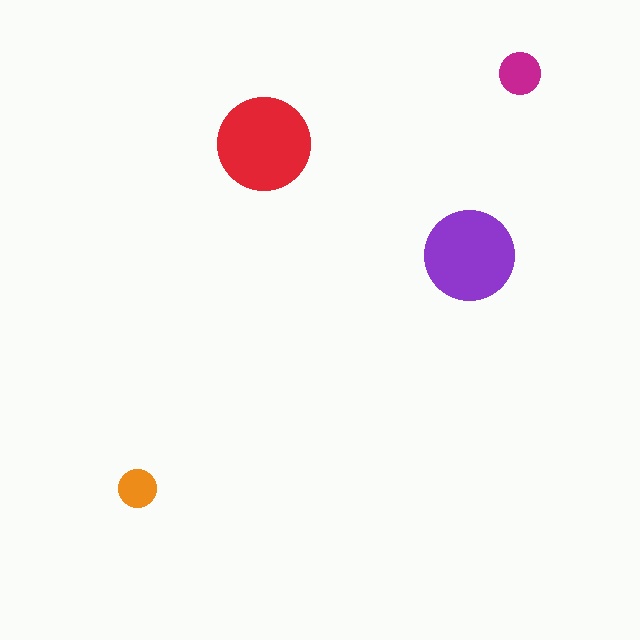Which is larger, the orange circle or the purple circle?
The purple one.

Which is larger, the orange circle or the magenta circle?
The magenta one.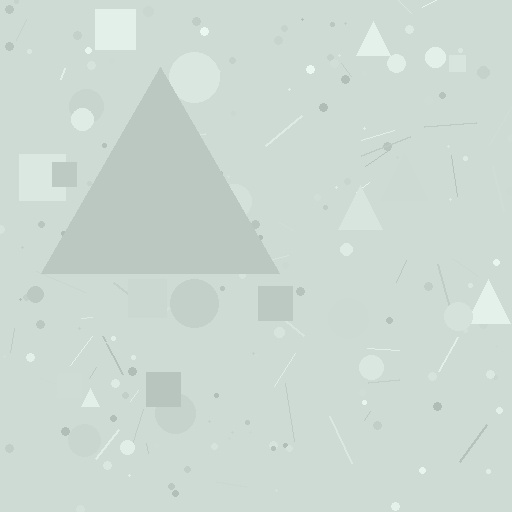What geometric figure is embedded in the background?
A triangle is embedded in the background.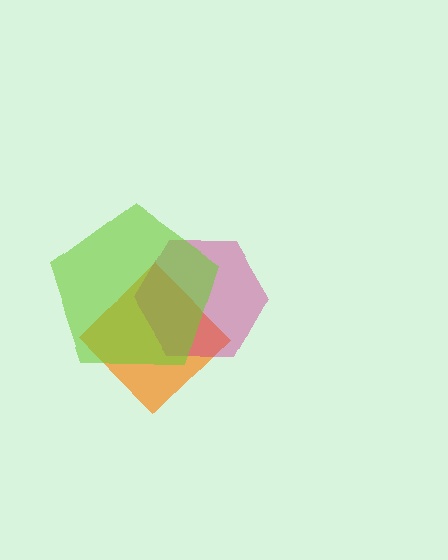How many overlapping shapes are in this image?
There are 3 overlapping shapes in the image.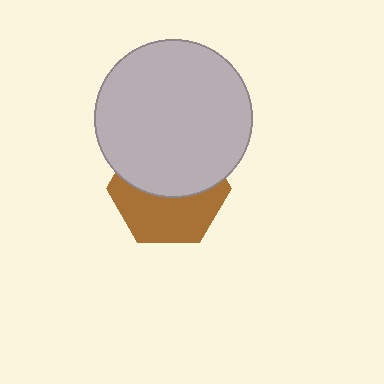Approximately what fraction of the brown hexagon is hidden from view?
Roughly 52% of the brown hexagon is hidden behind the light gray circle.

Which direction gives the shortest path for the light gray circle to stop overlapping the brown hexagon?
Moving up gives the shortest separation.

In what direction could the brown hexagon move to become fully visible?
The brown hexagon could move down. That would shift it out from behind the light gray circle entirely.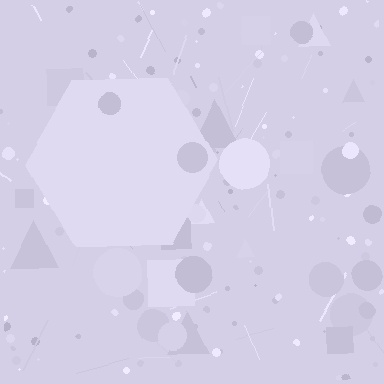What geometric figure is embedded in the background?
A hexagon is embedded in the background.